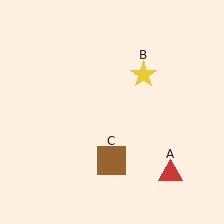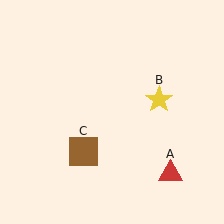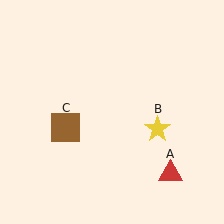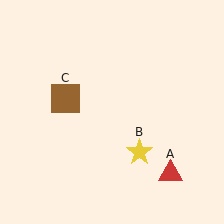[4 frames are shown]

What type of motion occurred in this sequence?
The yellow star (object B), brown square (object C) rotated clockwise around the center of the scene.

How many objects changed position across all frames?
2 objects changed position: yellow star (object B), brown square (object C).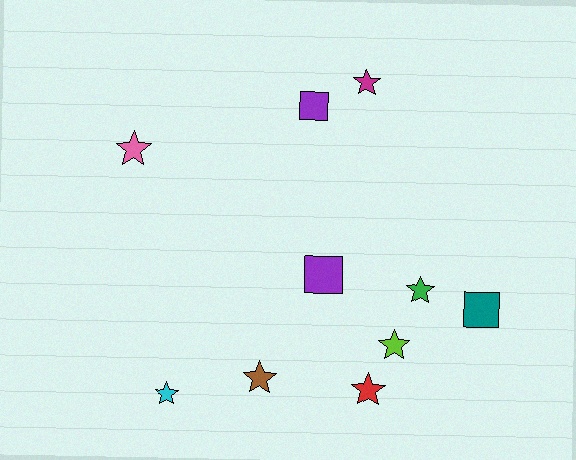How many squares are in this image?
There are 3 squares.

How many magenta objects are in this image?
There is 1 magenta object.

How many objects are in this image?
There are 10 objects.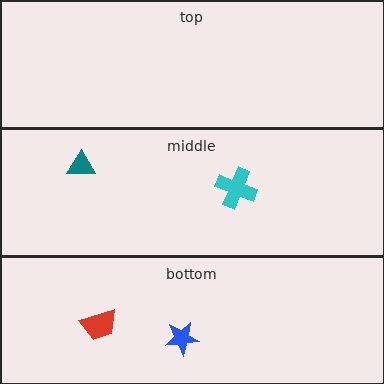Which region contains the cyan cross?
The middle region.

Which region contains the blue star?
The bottom region.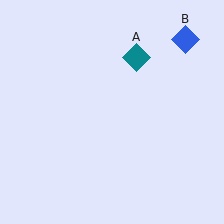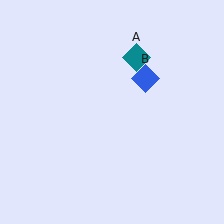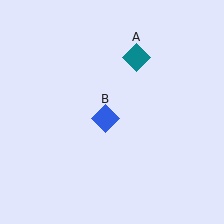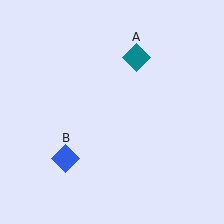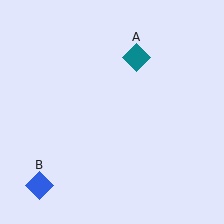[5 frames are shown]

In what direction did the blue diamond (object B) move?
The blue diamond (object B) moved down and to the left.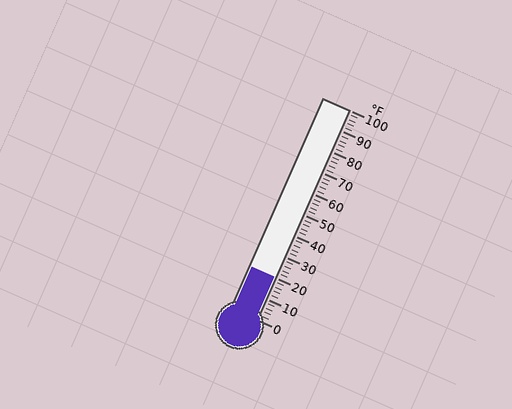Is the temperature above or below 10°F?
The temperature is above 10°F.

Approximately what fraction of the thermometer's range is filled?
The thermometer is filled to approximately 20% of its range.